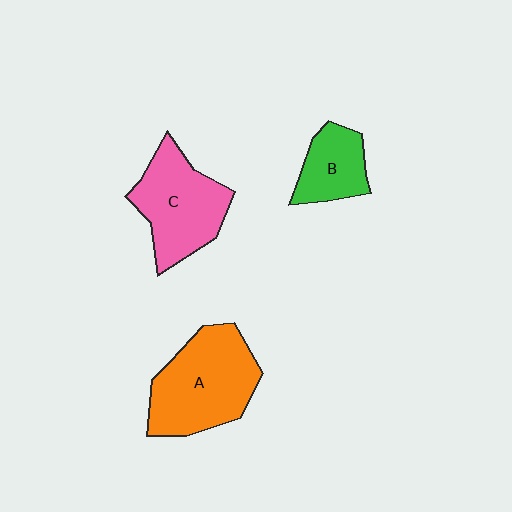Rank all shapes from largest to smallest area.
From largest to smallest: A (orange), C (pink), B (green).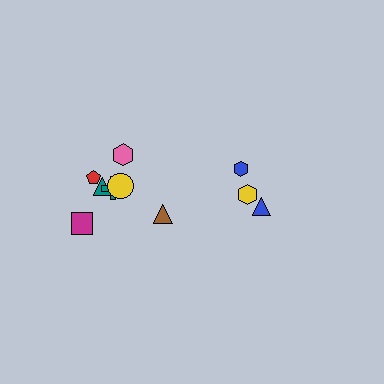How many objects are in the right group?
There are 3 objects.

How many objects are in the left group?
There are 7 objects.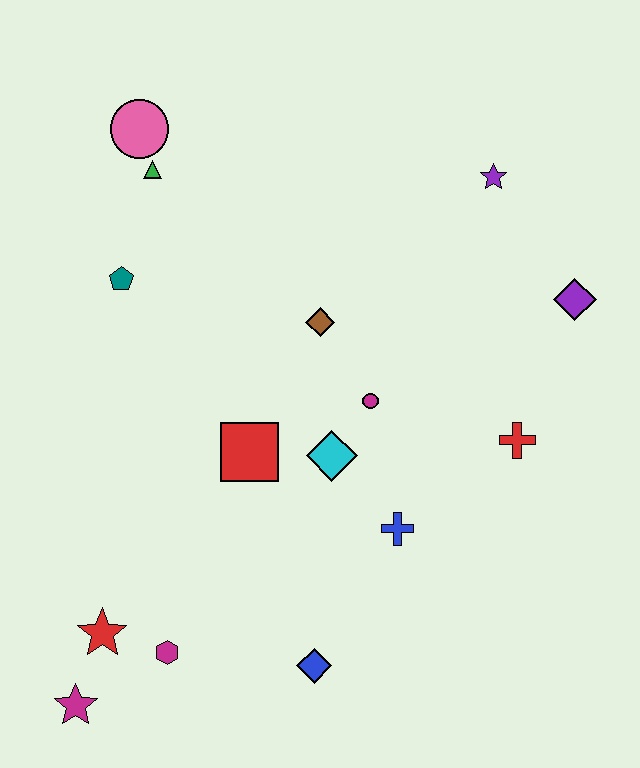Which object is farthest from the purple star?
The magenta star is farthest from the purple star.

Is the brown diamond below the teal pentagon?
Yes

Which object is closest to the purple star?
The purple diamond is closest to the purple star.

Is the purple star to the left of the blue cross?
No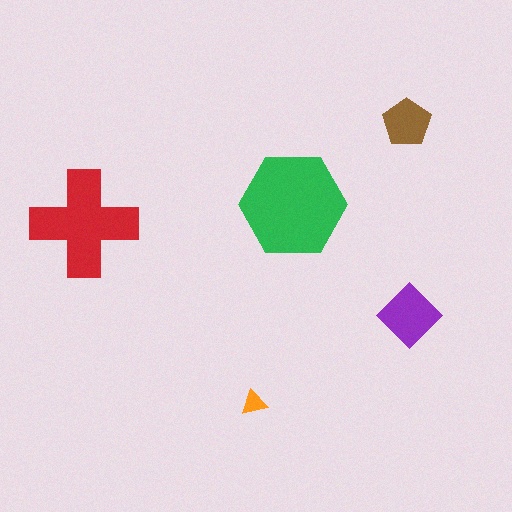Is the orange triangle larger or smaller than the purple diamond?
Smaller.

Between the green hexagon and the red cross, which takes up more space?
The green hexagon.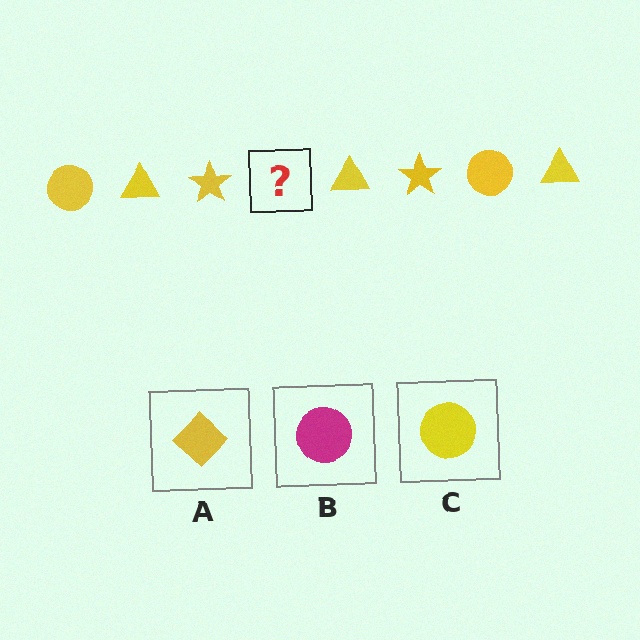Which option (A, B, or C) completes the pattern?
C.